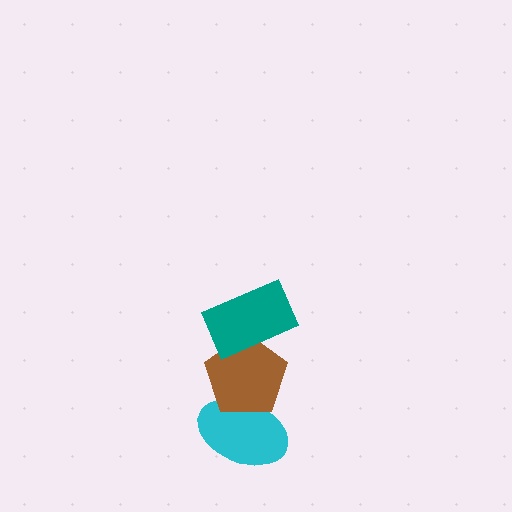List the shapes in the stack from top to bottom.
From top to bottom: the teal rectangle, the brown pentagon, the cyan ellipse.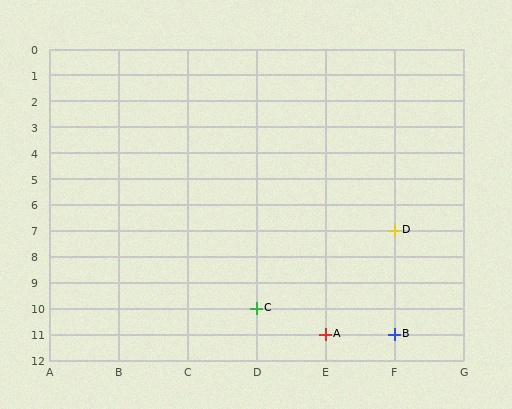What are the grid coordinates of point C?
Point C is at grid coordinates (D, 10).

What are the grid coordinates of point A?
Point A is at grid coordinates (E, 11).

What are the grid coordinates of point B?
Point B is at grid coordinates (F, 11).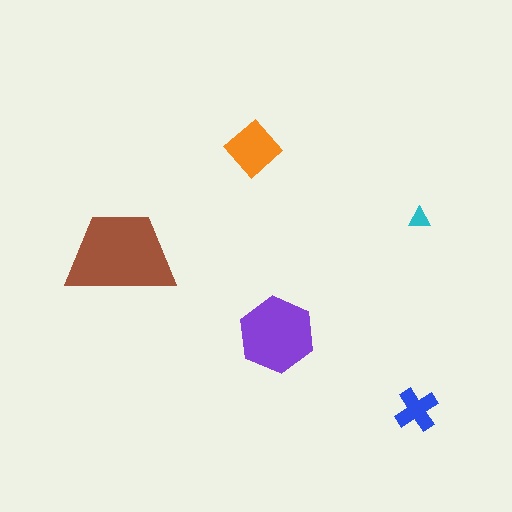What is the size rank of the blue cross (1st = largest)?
4th.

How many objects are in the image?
There are 5 objects in the image.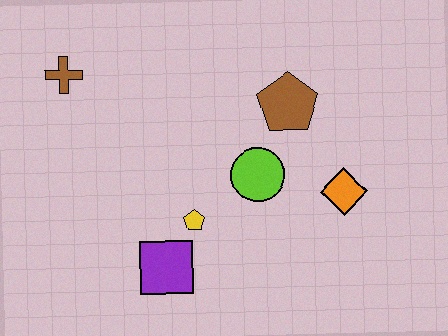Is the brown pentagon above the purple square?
Yes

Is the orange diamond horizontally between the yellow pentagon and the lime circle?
No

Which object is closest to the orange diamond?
The lime circle is closest to the orange diamond.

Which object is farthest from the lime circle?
The brown cross is farthest from the lime circle.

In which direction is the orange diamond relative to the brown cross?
The orange diamond is to the right of the brown cross.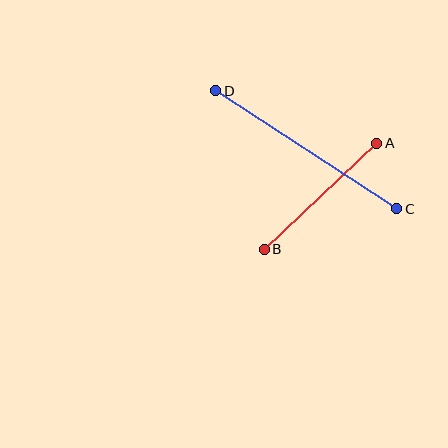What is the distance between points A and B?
The distance is approximately 155 pixels.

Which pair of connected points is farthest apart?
Points C and D are farthest apart.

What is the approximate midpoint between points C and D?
The midpoint is at approximately (306, 150) pixels.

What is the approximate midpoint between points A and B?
The midpoint is at approximately (320, 196) pixels.